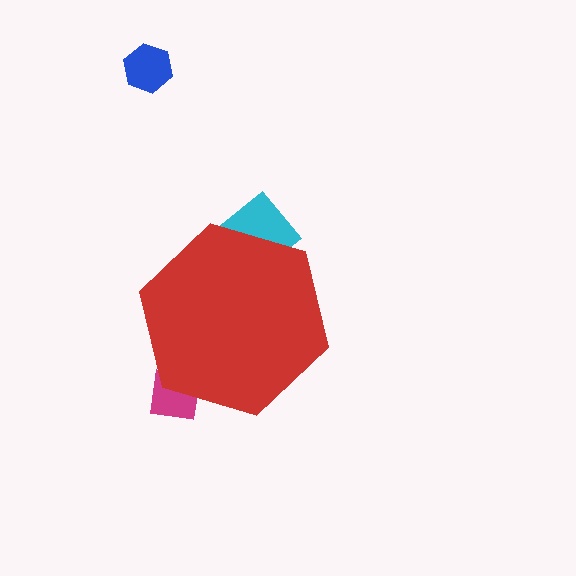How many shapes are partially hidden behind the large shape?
2 shapes are partially hidden.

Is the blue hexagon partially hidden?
No, the blue hexagon is fully visible.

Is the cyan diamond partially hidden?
Yes, the cyan diamond is partially hidden behind the red hexagon.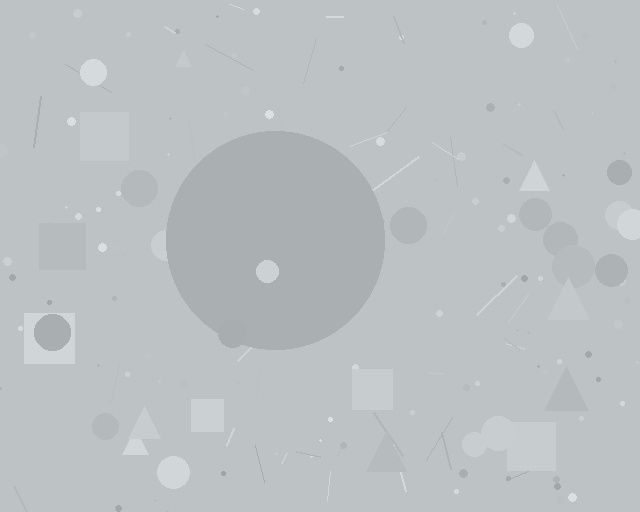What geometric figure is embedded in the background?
A circle is embedded in the background.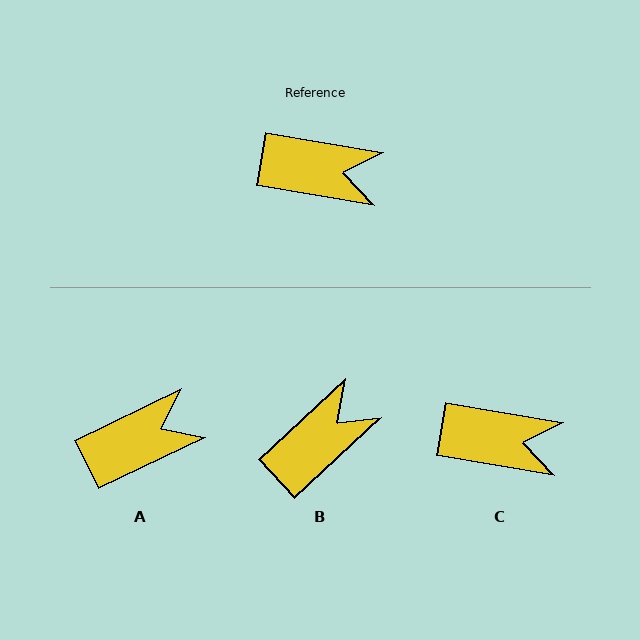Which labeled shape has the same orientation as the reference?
C.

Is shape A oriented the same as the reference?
No, it is off by about 36 degrees.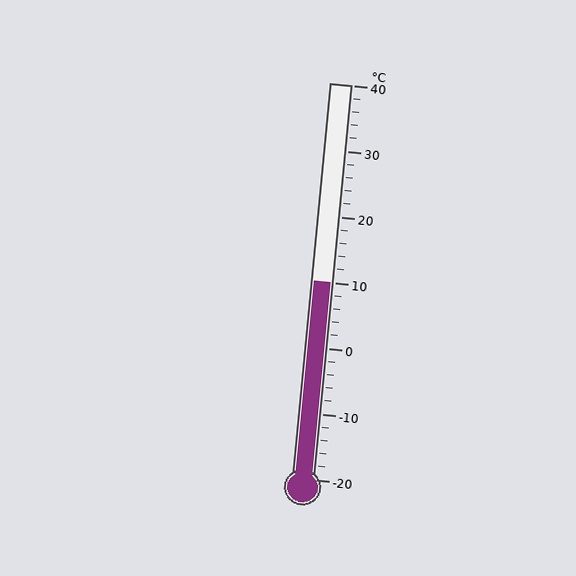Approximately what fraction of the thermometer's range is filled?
The thermometer is filled to approximately 50% of its range.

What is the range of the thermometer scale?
The thermometer scale ranges from -20°C to 40°C.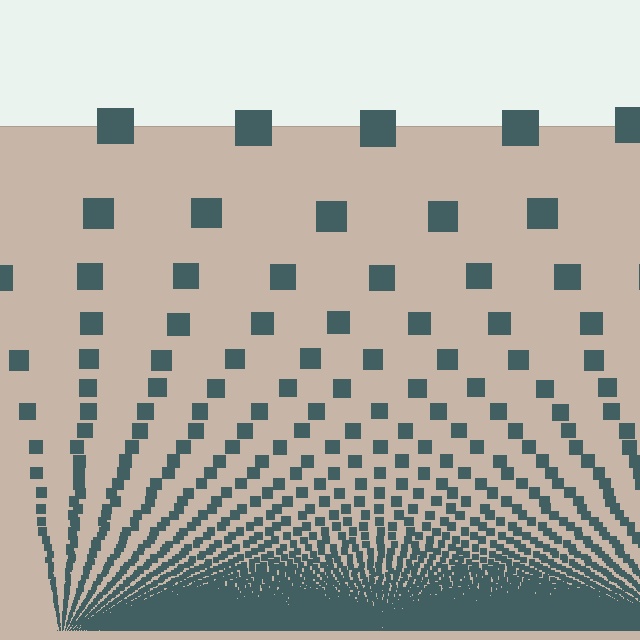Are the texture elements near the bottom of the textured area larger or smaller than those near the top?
Smaller. The gradient is inverted — elements near the bottom are smaller and denser.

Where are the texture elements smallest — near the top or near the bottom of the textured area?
Near the bottom.